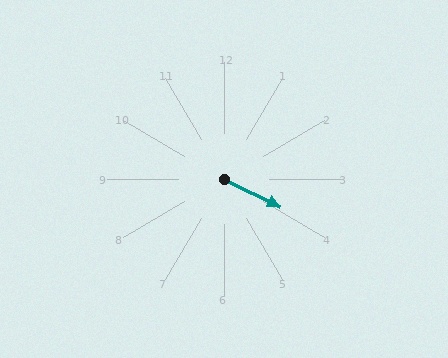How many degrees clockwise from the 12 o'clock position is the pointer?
Approximately 116 degrees.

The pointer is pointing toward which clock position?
Roughly 4 o'clock.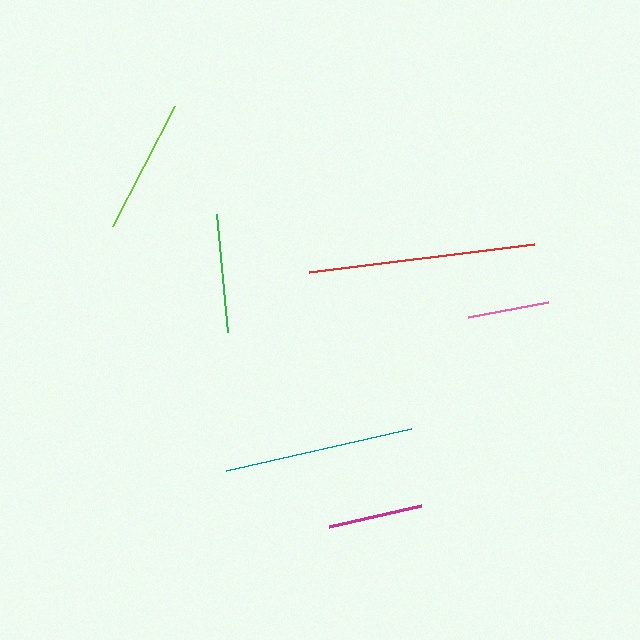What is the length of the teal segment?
The teal segment is approximately 190 pixels long.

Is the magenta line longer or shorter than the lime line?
The lime line is longer than the magenta line.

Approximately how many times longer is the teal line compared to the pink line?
The teal line is approximately 2.3 times the length of the pink line.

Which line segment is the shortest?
The pink line is the shortest at approximately 81 pixels.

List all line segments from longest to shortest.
From longest to shortest: red, teal, lime, green, magenta, pink.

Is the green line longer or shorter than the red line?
The red line is longer than the green line.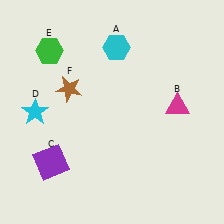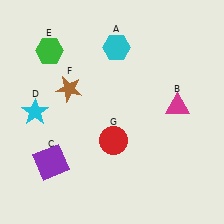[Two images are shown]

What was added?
A red circle (G) was added in Image 2.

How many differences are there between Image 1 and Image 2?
There is 1 difference between the two images.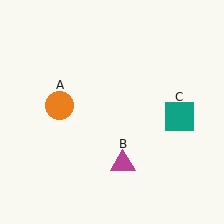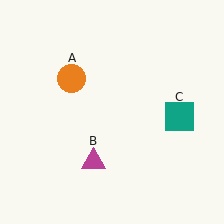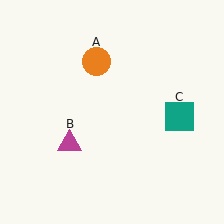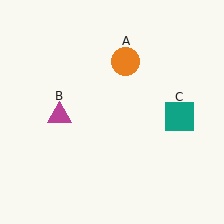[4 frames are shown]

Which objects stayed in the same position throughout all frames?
Teal square (object C) remained stationary.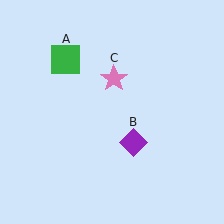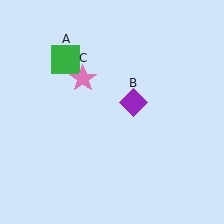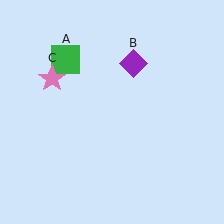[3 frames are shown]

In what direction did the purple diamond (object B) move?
The purple diamond (object B) moved up.